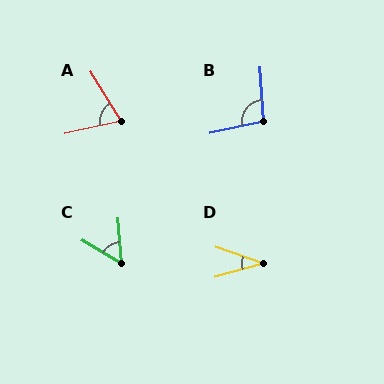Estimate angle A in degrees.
Approximately 71 degrees.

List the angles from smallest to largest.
D (35°), C (55°), A (71°), B (98°).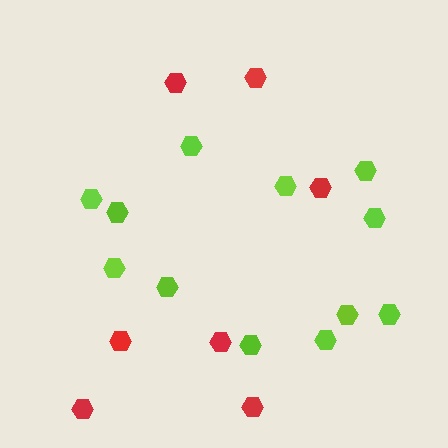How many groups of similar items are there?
There are 2 groups: one group of red hexagons (7) and one group of lime hexagons (12).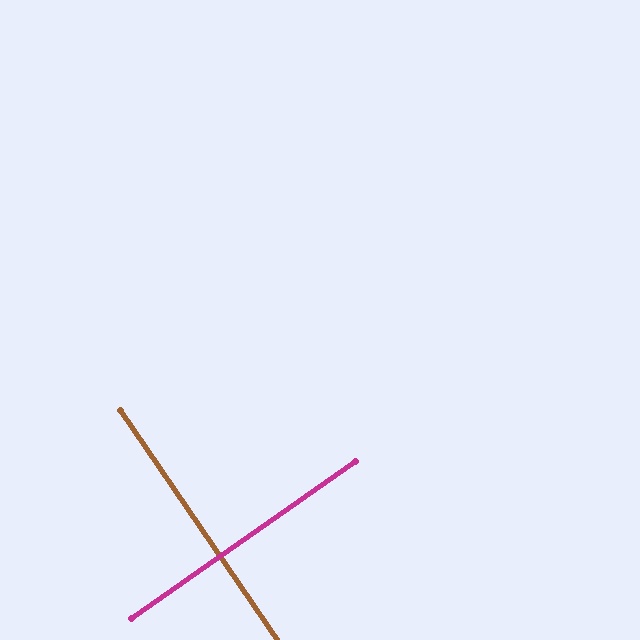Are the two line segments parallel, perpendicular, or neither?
Perpendicular — they meet at approximately 89°.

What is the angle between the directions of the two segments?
Approximately 89 degrees.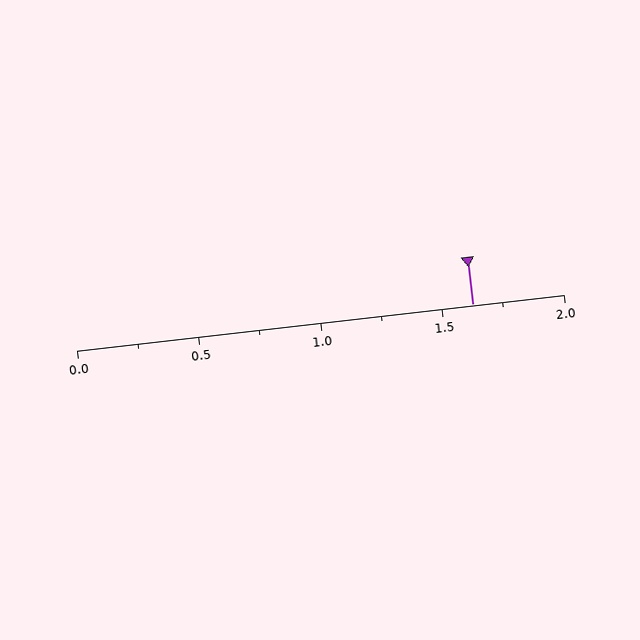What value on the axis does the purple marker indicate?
The marker indicates approximately 1.62.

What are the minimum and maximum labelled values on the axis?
The axis runs from 0.0 to 2.0.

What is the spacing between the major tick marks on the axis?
The major ticks are spaced 0.5 apart.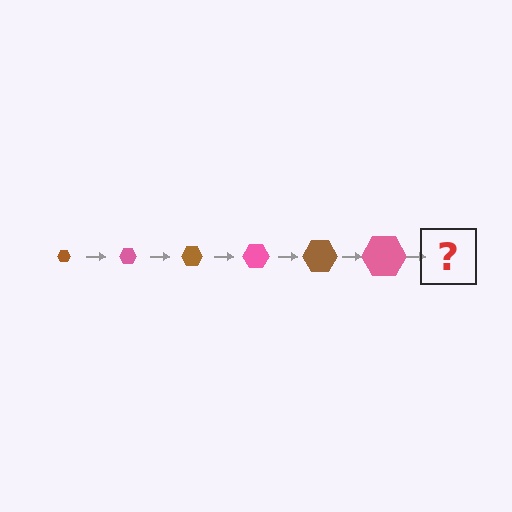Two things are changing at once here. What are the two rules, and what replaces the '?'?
The two rules are that the hexagon grows larger each step and the color cycles through brown and pink. The '?' should be a brown hexagon, larger than the previous one.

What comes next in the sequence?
The next element should be a brown hexagon, larger than the previous one.